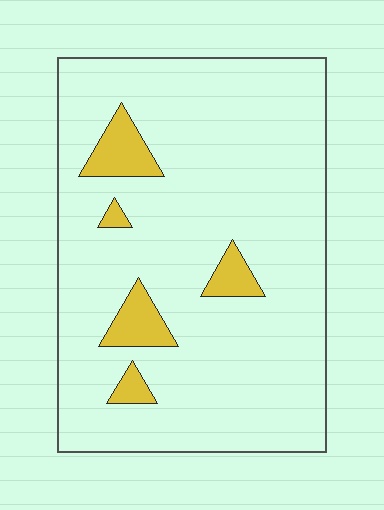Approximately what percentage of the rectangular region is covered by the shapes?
Approximately 10%.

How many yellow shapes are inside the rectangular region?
5.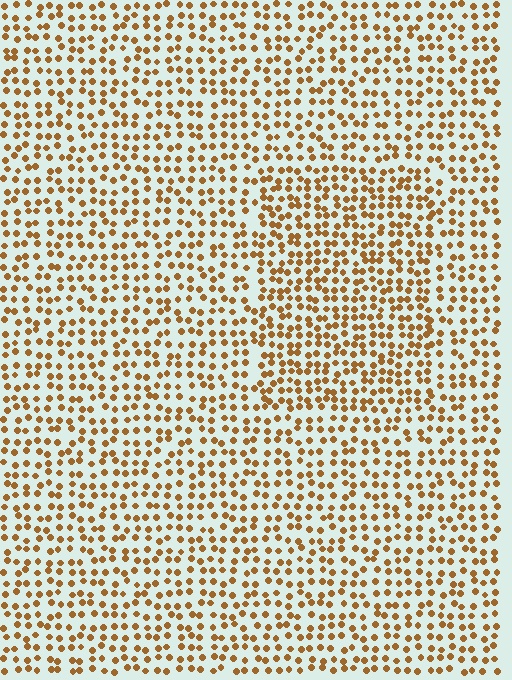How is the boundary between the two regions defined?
The boundary is defined by a change in element density (approximately 1.4x ratio). All elements are the same color, size, and shape.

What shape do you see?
I see a rectangle.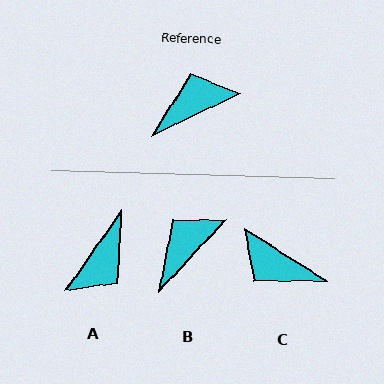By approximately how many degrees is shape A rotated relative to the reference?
Approximately 151 degrees clockwise.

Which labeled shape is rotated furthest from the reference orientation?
A, about 151 degrees away.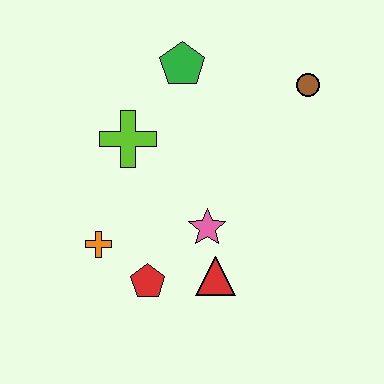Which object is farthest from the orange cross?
The brown circle is farthest from the orange cross.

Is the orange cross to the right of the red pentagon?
No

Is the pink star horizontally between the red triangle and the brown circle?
No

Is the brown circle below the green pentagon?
Yes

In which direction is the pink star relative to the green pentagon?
The pink star is below the green pentagon.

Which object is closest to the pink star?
The red triangle is closest to the pink star.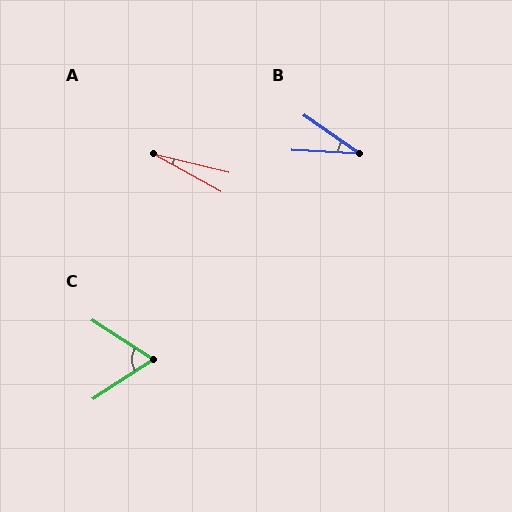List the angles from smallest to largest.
A (15°), B (31°), C (66°).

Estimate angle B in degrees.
Approximately 31 degrees.